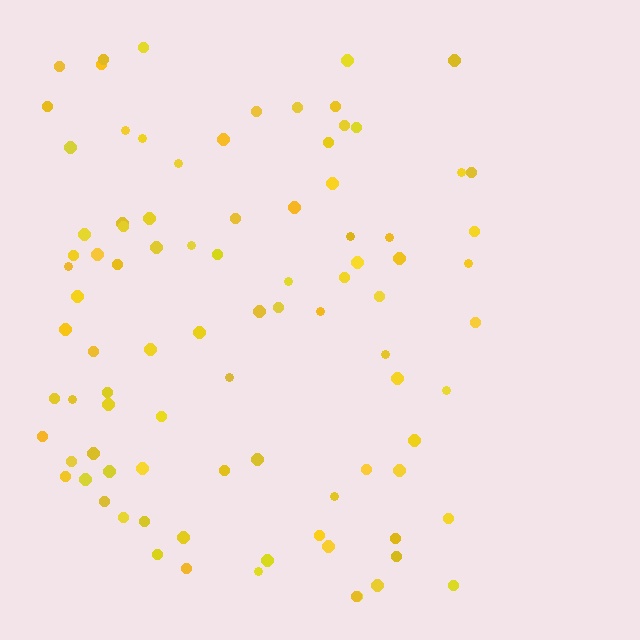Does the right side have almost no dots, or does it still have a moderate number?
Still a moderate number, just noticeably fewer than the left.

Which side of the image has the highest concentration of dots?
The left.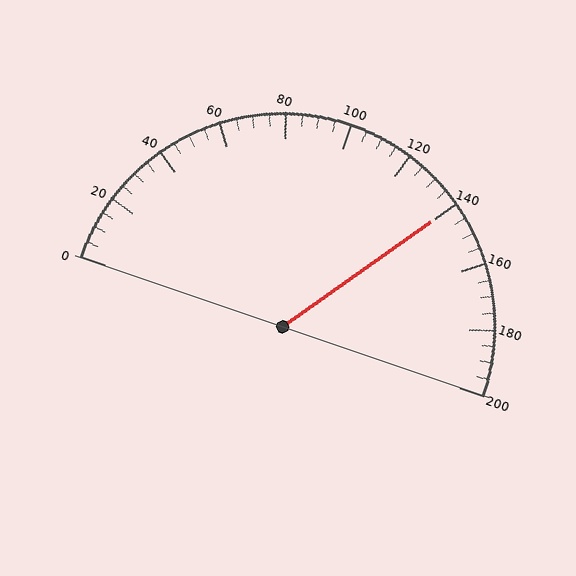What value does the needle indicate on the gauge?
The needle indicates approximately 140.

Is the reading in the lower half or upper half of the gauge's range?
The reading is in the upper half of the range (0 to 200).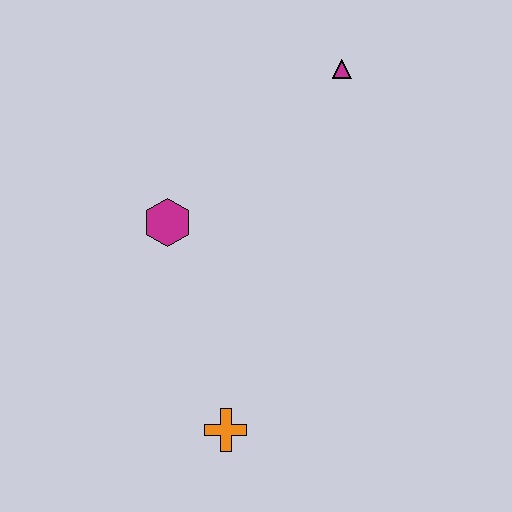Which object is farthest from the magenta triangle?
The orange cross is farthest from the magenta triangle.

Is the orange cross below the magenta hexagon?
Yes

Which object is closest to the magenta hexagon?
The orange cross is closest to the magenta hexagon.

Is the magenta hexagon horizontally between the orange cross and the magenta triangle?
No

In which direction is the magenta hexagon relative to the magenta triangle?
The magenta hexagon is to the left of the magenta triangle.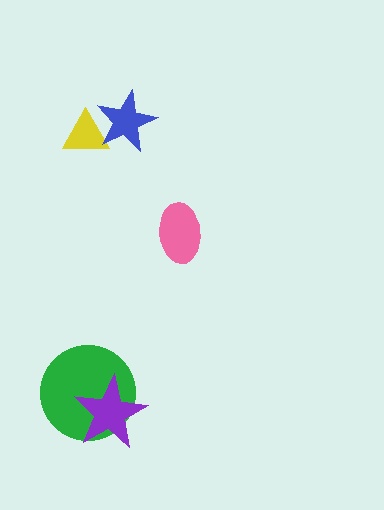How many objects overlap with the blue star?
1 object overlaps with the blue star.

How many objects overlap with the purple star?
1 object overlaps with the purple star.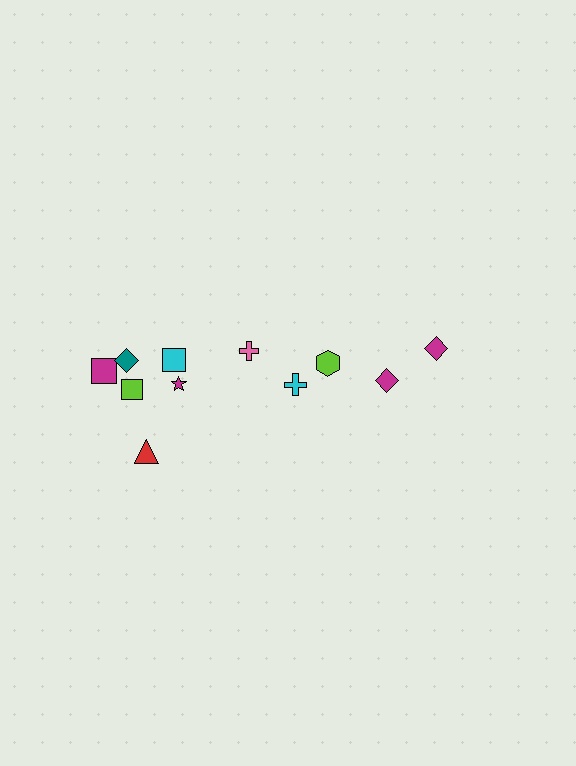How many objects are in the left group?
There are 7 objects.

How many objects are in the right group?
There are 4 objects.